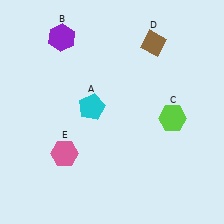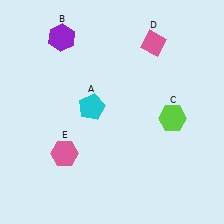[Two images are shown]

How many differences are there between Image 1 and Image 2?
There is 1 difference between the two images.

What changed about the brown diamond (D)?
In Image 1, D is brown. In Image 2, it changed to pink.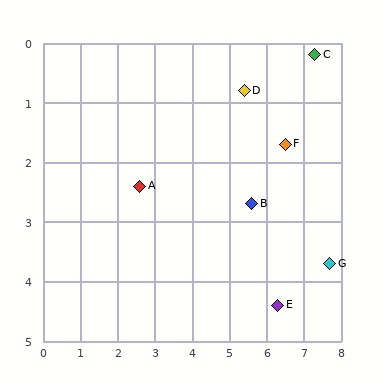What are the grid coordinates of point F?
Point F is at approximately (6.5, 1.7).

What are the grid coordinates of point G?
Point G is at approximately (7.7, 3.7).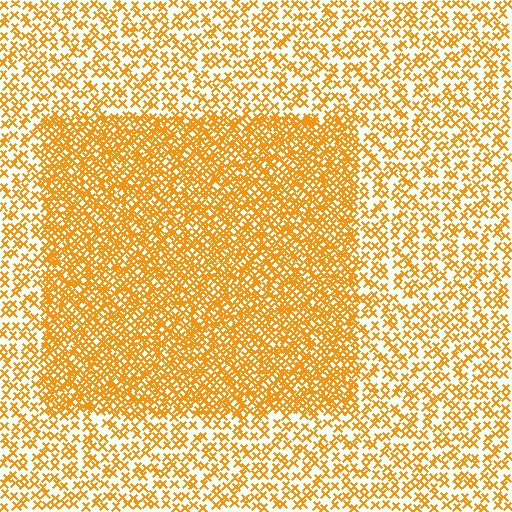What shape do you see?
I see a rectangle.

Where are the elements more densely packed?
The elements are more densely packed inside the rectangle boundary.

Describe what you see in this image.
The image contains small orange elements arranged at two different densities. A rectangle-shaped region is visible where the elements are more densely packed than the surrounding area.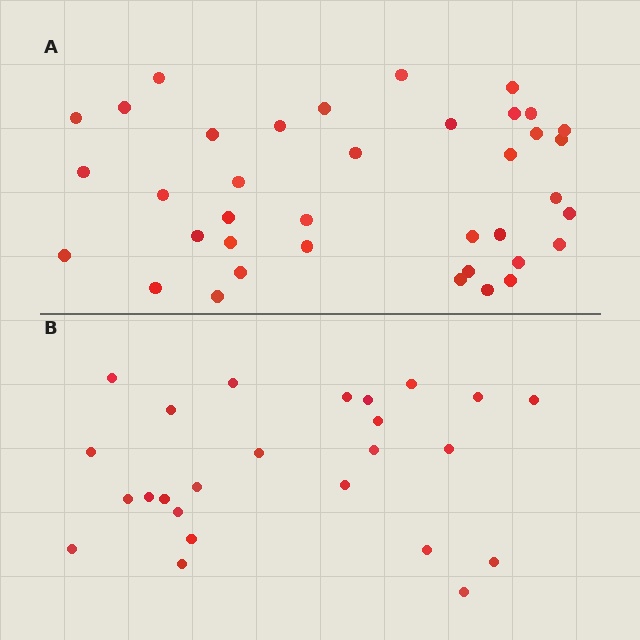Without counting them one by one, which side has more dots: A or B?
Region A (the top region) has more dots.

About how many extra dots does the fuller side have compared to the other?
Region A has approximately 15 more dots than region B.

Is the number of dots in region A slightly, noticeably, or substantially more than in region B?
Region A has substantially more. The ratio is roughly 1.5 to 1.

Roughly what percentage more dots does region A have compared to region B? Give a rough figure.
About 50% more.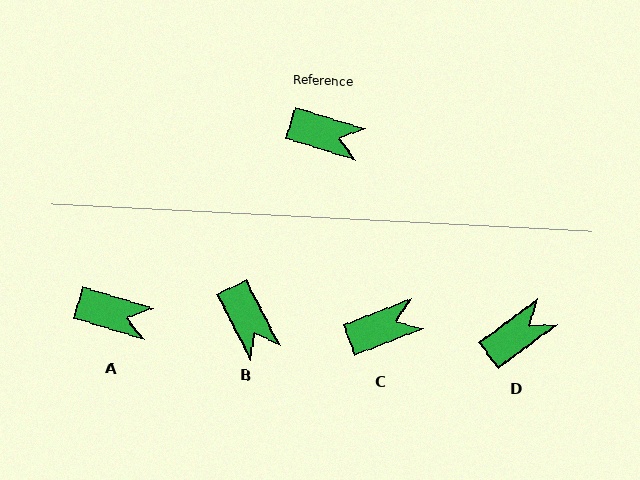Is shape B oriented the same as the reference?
No, it is off by about 46 degrees.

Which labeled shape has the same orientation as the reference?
A.